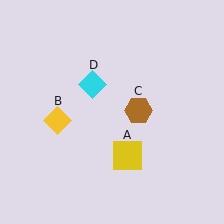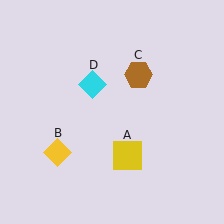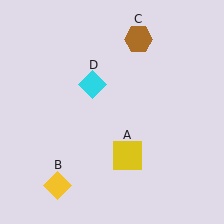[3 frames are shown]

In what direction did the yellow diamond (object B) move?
The yellow diamond (object B) moved down.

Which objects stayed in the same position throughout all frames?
Yellow square (object A) and cyan diamond (object D) remained stationary.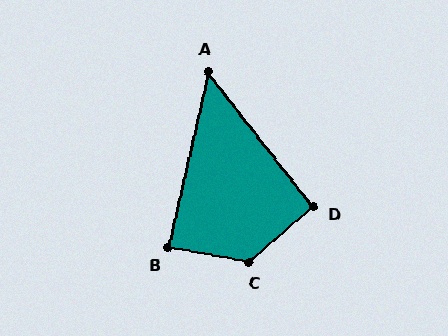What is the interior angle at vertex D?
Approximately 93 degrees (approximately right).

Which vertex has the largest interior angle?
C, at approximately 129 degrees.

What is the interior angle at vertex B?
Approximately 87 degrees (approximately right).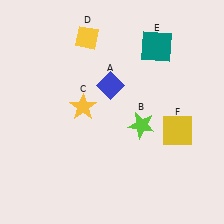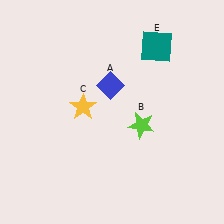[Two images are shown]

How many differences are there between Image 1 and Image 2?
There are 2 differences between the two images.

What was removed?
The yellow diamond (D), the yellow square (F) were removed in Image 2.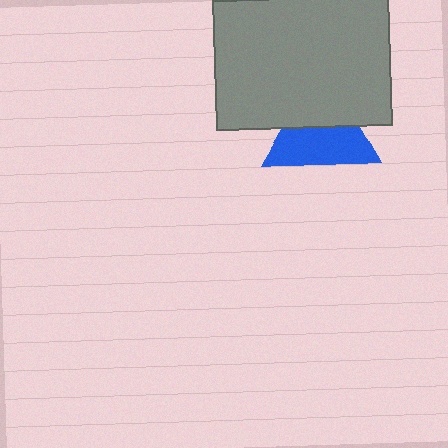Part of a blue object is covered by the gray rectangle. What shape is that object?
It is a triangle.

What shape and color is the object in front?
The object in front is a gray rectangle.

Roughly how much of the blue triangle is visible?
About half of it is visible (roughly 57%).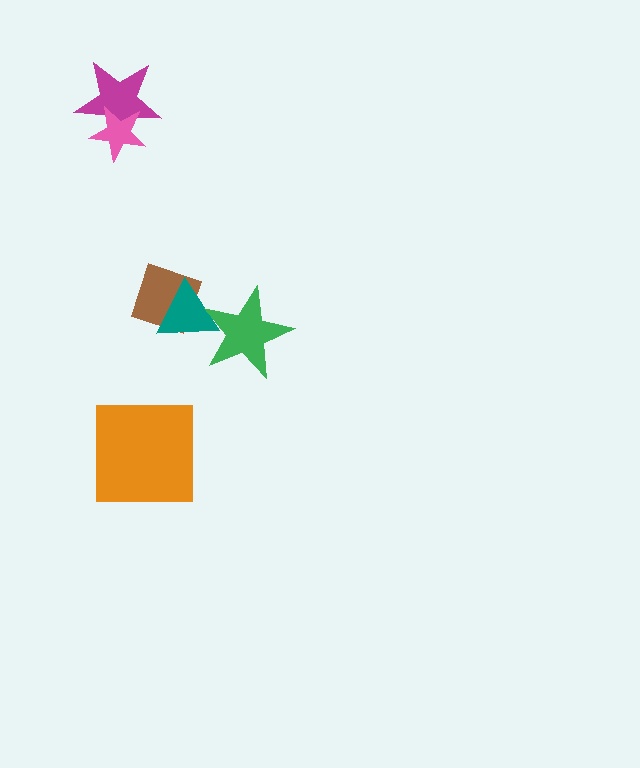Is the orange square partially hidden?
No, no other shape covers it.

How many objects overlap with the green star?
1 object overlaps with the green star.